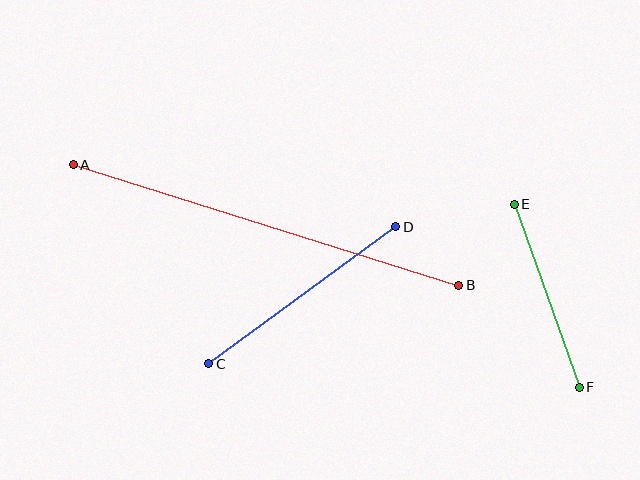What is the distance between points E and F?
The distance is approximately 195 pixels.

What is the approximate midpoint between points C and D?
The midpoint is at approximately (302, 295) pixels.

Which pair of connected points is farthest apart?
Points A and B are farthest apart.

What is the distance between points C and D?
The distance is approximately 232 pixels.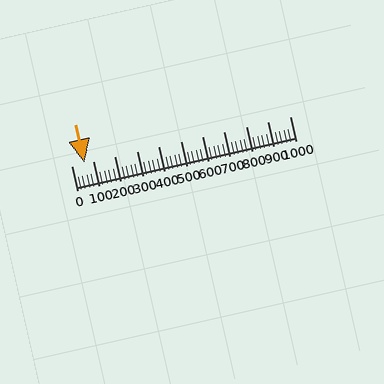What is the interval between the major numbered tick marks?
The major tick marks are spaced 100 units apart.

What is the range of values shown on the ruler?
The ruler shows values from 0 to 1000.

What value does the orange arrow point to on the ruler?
The orange arrow points to approximately 60.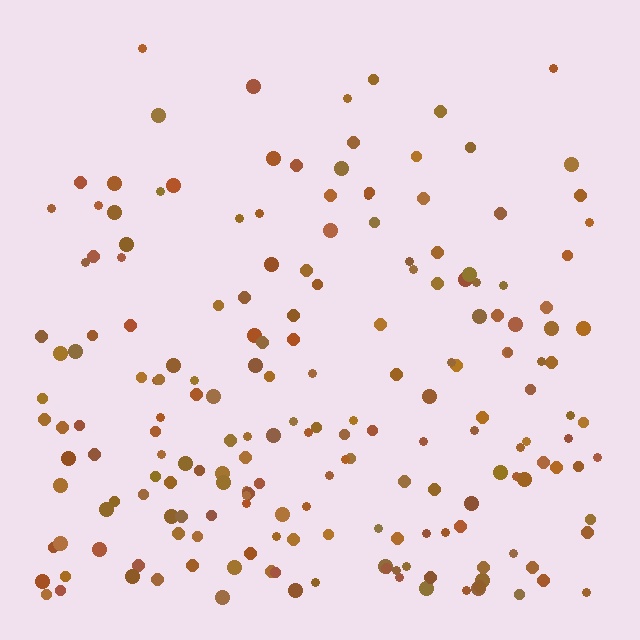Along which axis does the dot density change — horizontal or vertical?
Vertical.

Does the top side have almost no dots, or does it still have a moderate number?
Still a moderate number, just noticeably fewer than the bottom.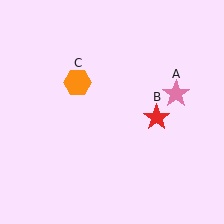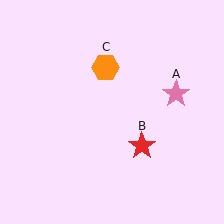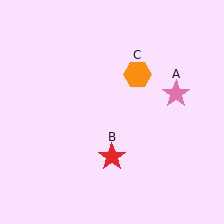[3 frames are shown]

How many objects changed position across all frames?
2 objects changed position: red star (object B), orange hexagon (object C).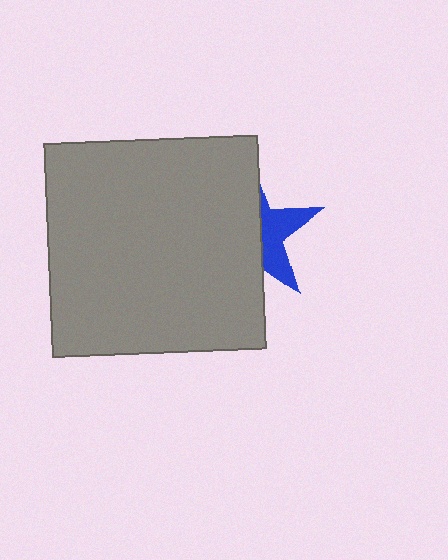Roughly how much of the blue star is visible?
A small part of it is visible (roughly 38%).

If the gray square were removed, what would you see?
You would see the complete blue star.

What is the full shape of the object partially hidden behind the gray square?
The partially hidden object is a blue star.